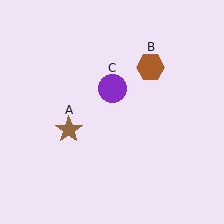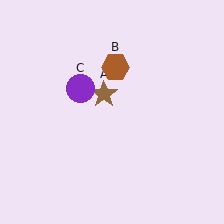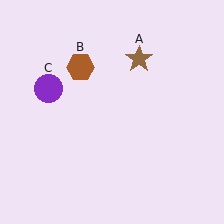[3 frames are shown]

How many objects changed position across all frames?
3 objects changed position: brown star (object A), brown hexagon (object B), purple circle (object C).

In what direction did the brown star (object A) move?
The brown star (object A) moved up and to the right.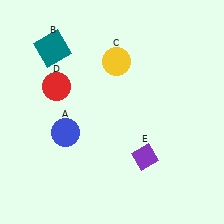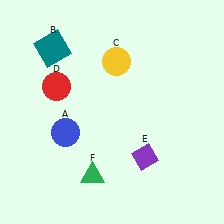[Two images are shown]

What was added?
A green triangle (F) was added in Image 2.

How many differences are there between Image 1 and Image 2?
There is 1 difference between the two images.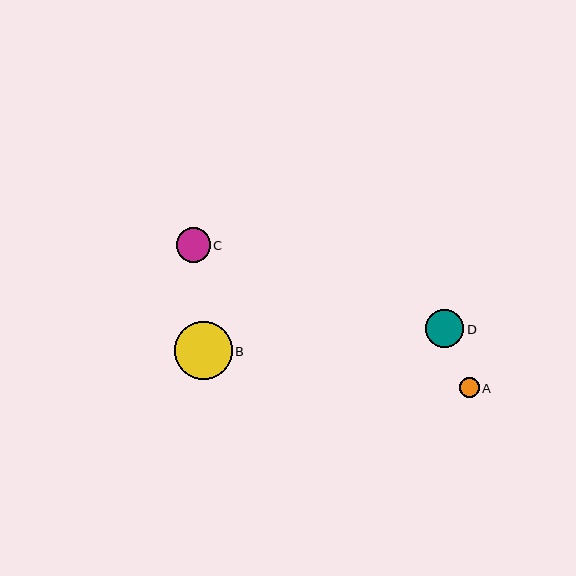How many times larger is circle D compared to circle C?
Circle D is approximately 1.1 times the size of circle C.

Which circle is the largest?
Circle B is the largest with a size of approximately 58 pixels.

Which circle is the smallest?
Circle A is the smallest with a size of approximately 20 pixels.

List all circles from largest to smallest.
From largest to smallest: B, D, C, A.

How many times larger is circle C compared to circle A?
Circle C is approximately 1.7 times the size of circle A.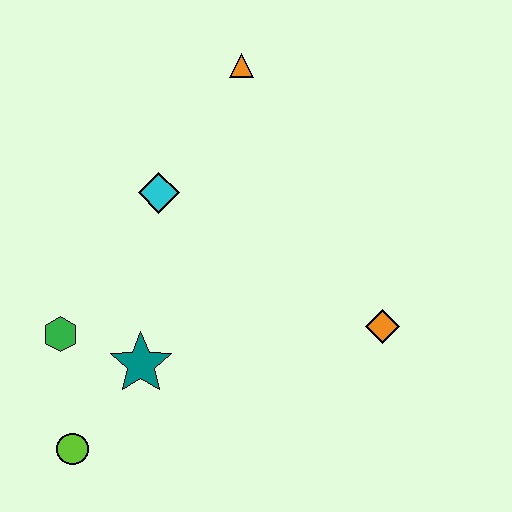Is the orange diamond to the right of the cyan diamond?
Yes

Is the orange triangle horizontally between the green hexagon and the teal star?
No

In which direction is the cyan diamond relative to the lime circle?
The cyan diamond is above the lime circle.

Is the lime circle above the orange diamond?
No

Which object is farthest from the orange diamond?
The lime circle is farthest from the orange diamond.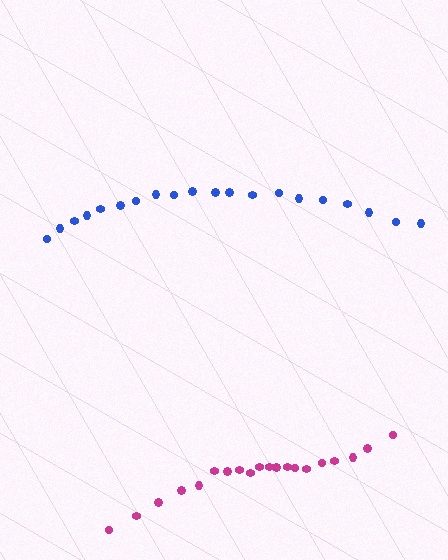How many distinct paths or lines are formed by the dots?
There are 2 distinct paths.